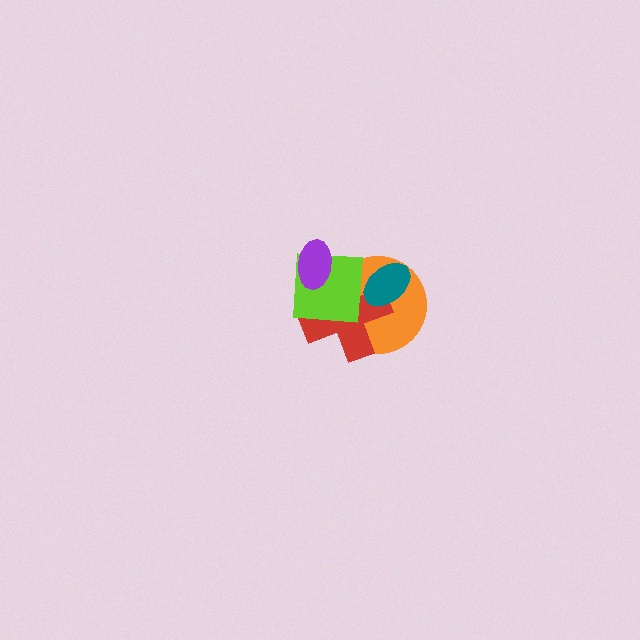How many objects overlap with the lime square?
3 objects overlap with the lime square.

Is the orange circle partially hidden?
Yes, it is partially covered by another shape.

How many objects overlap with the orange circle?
3 objects overlap with the orange circle.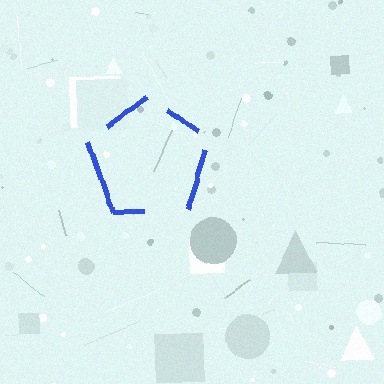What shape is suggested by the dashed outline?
The dashed outline suggests a pentagon.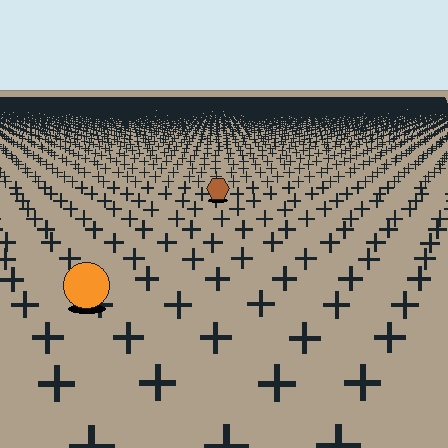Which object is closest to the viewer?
The orange circle is closest. The texture marks near it are larger and more spread out.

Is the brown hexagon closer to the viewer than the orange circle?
No. The orange circle is closer — you can tell from the texture gradient: the ground texture is coarser near it.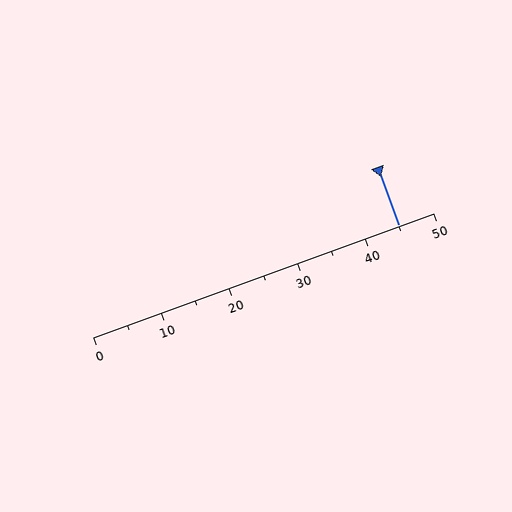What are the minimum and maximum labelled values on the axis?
The axis runs from 0 to 50.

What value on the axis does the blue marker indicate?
The marker indicates approximately 45.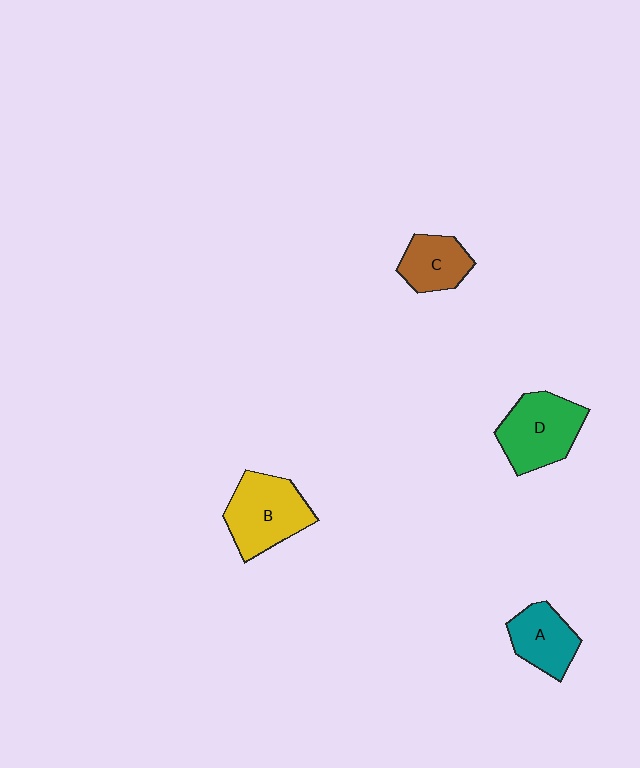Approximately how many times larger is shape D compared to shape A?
Approximately 1.4 times.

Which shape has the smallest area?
Shape C (brown).